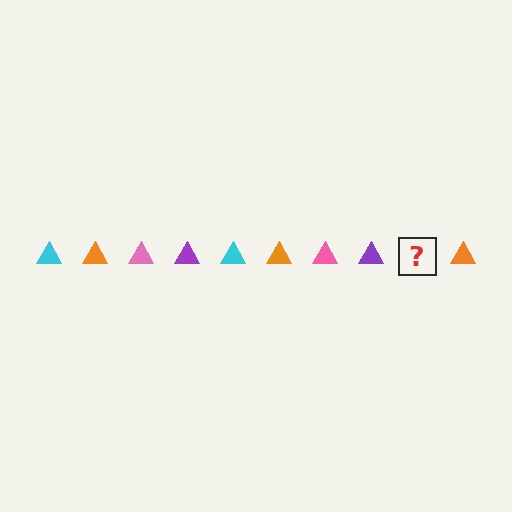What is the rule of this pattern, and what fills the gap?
The rule is that the pattern cycles through cyan, orange, pink, purple triangles. The gap should be filled with a cyan triangle.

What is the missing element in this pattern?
The missing element is a cyan triangle.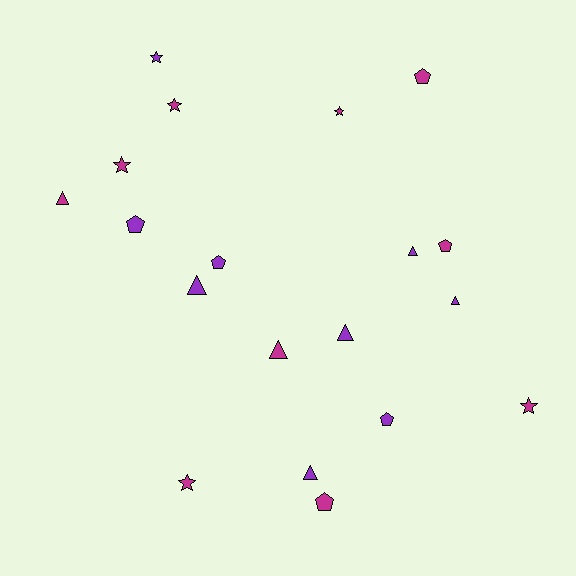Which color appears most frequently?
Magenta, with 10 objects.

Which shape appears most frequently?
Triangle, with 7 objects.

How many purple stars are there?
There is 1 purple star.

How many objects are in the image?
There are 19 objects.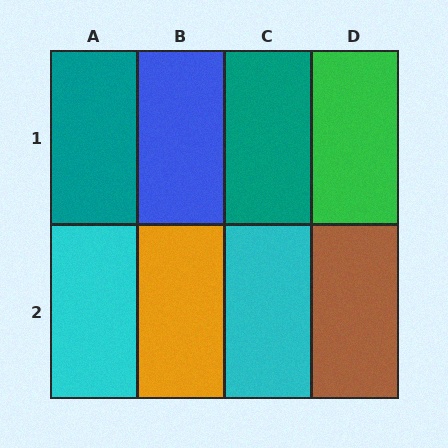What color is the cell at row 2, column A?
Cyan.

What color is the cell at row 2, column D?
Brown.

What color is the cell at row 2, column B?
Orange.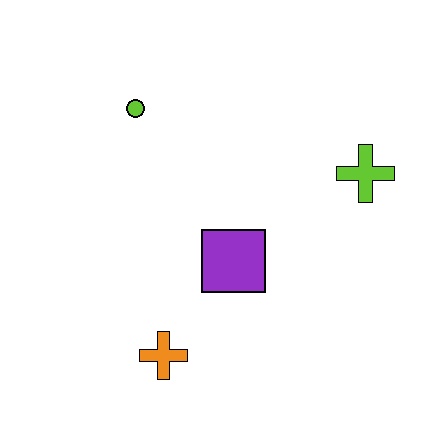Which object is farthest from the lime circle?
The orange cross is farthest from the lime circle.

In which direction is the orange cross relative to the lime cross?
The orange cross is to the left of the lime cross.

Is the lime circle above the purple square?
Yes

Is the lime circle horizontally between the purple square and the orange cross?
No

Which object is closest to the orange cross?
The purple square is closest to the orange cross.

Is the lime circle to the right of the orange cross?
No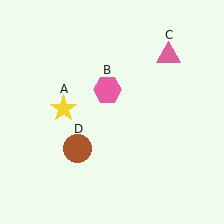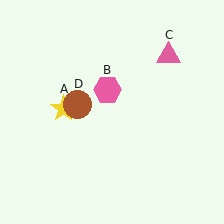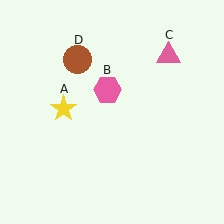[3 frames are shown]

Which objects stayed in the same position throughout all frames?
Yellow star (object A) and pink hexagon (object B) and pink triangle (object C) remained stationary.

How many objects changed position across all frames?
1 object changed position: brown circle (object D).